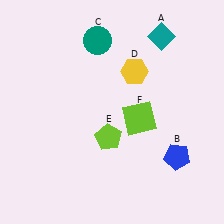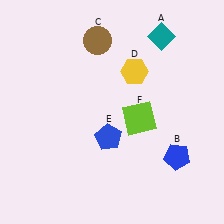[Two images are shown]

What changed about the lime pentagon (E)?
In Image 1, E is lime. In Image 2, it changed to blue.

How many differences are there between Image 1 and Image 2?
There are 2 differences between the two images.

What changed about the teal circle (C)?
In Image 1, C is teal. In Image 2, it changed to brown.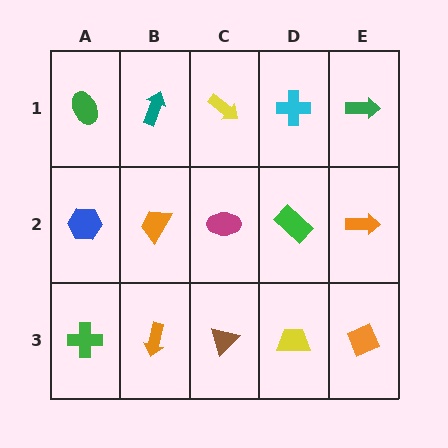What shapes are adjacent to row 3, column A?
A blue hexagon (row 2, column A), an orange arrow (row 3, column B).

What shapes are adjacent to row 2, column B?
A teal arrow (row 1, column B), an orange arrow (row 3, column B), a blue hexagon (row 2, column A), a magenta ellipse (row 2, column C).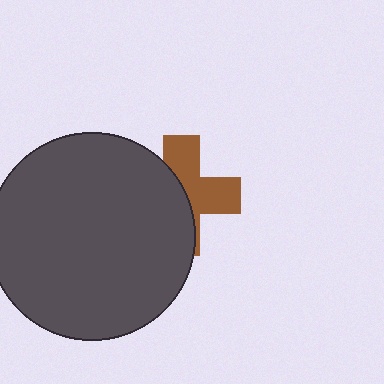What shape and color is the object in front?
The object in front is a dark gray circle.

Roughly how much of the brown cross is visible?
About half of it is visible (roughly 48%).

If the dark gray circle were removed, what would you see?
You would see the complete brown cross.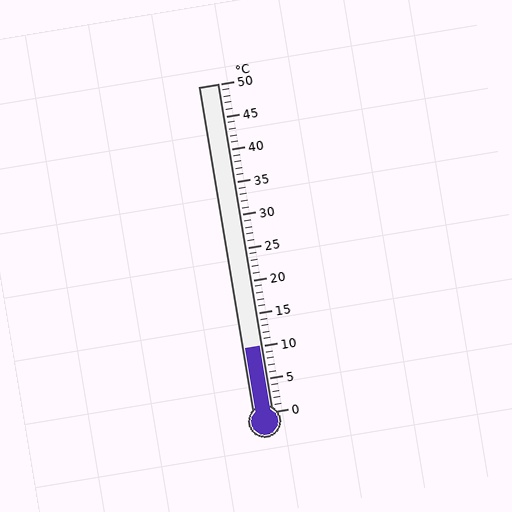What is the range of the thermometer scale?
The thermometer scale ranges from 0°C to 50°C.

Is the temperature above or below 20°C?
The temperature is below 20°C.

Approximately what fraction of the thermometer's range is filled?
The thermometer is filled to approximately 20% of its range.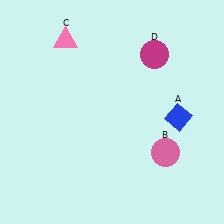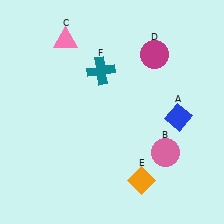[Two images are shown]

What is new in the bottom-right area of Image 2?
An orange diamond (E) was added in the bottom-right area of Image 2.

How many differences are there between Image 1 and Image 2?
There are 2 differences between the two images.